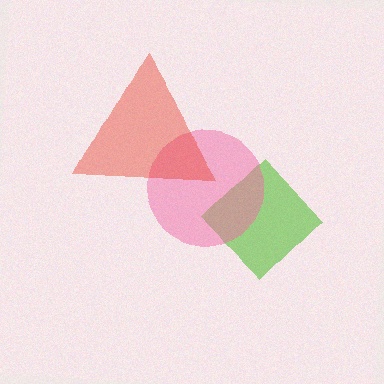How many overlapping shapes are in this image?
There are 3 overlapping shapes in the image.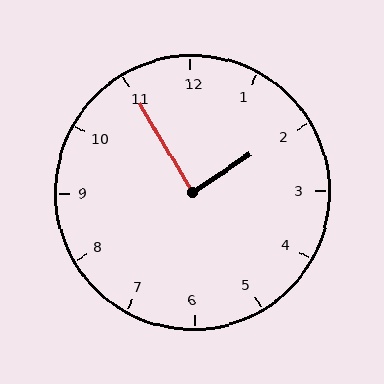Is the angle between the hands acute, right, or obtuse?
It is right.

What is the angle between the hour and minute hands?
Approximately 88 degrees.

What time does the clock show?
1:55.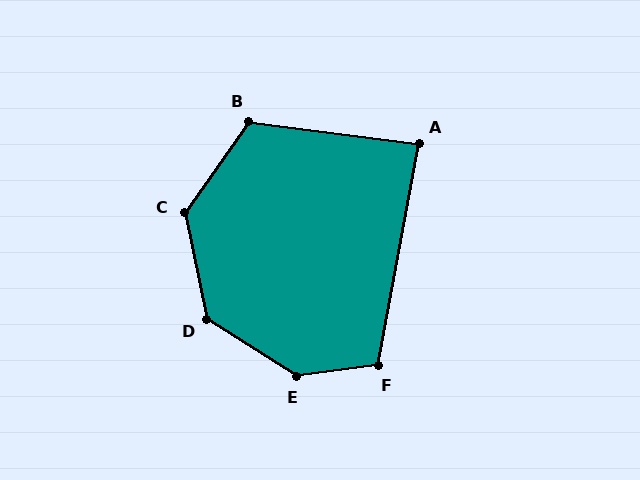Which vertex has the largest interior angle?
E, at approximately 140 degrees.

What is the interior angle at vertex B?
Approximately 118 degrees (obtuse).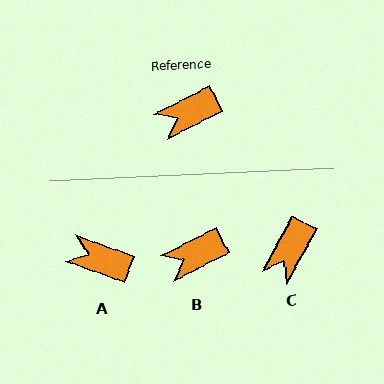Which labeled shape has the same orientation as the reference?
B.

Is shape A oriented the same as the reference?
No, it is off by about 47 degrees.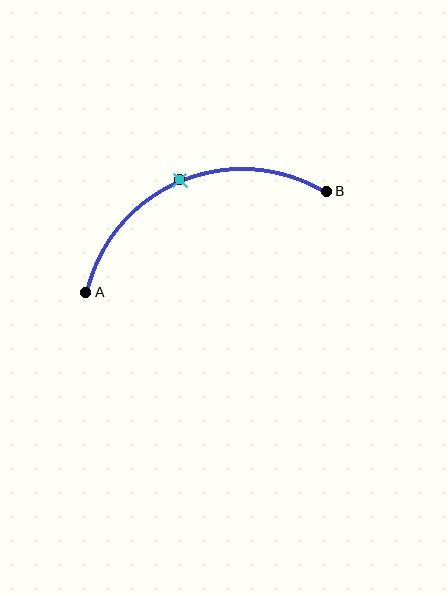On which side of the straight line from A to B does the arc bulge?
The arc bulges above the straight line connecting A and B.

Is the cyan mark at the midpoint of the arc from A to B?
Yes. The cyan mark lies on the arc at equal arc-length from both A and B — it is the arc midpoint.